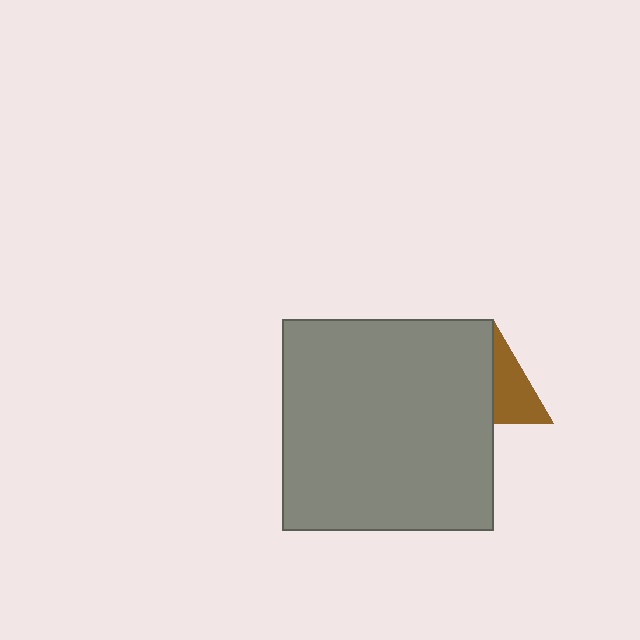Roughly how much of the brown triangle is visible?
About half of it is visible (roughly 50%).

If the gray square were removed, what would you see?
You would see the complete brown triangle.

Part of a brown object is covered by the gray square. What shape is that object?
It is a triangle.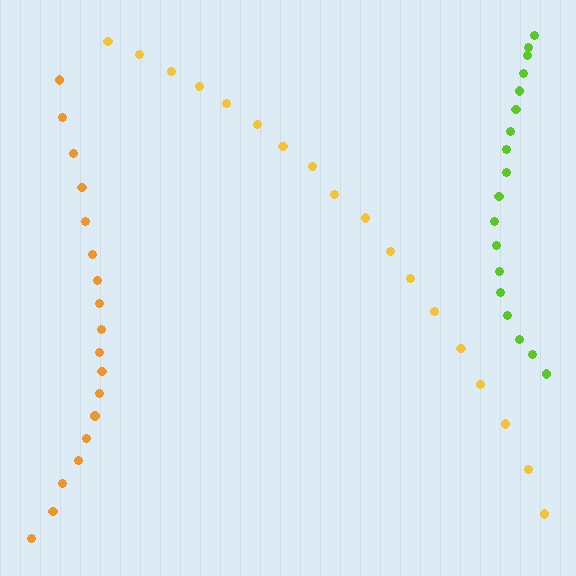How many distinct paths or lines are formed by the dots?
There are 3 distinct paths.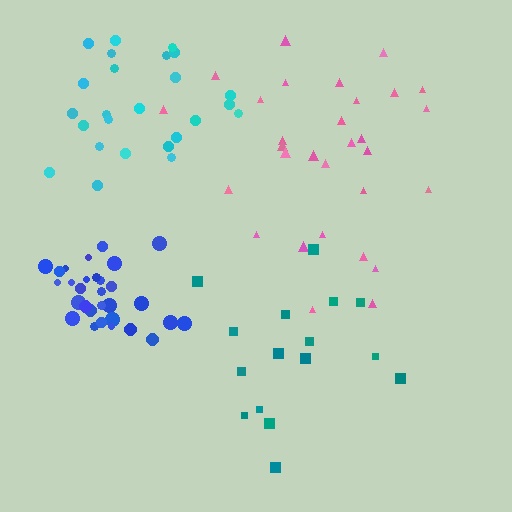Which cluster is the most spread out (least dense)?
Teal.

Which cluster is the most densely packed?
Blue.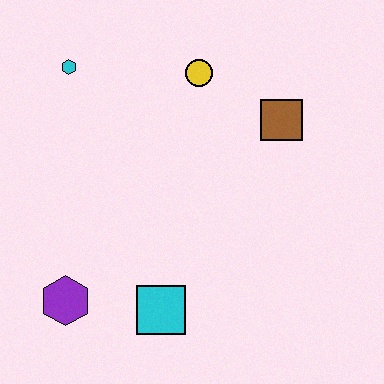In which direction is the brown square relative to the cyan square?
The brown square is above the cyan square.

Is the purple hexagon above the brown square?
No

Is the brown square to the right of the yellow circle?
Yes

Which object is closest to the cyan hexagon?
The yellow circle is closest to the cyan hexagon.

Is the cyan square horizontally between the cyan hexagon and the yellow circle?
Yes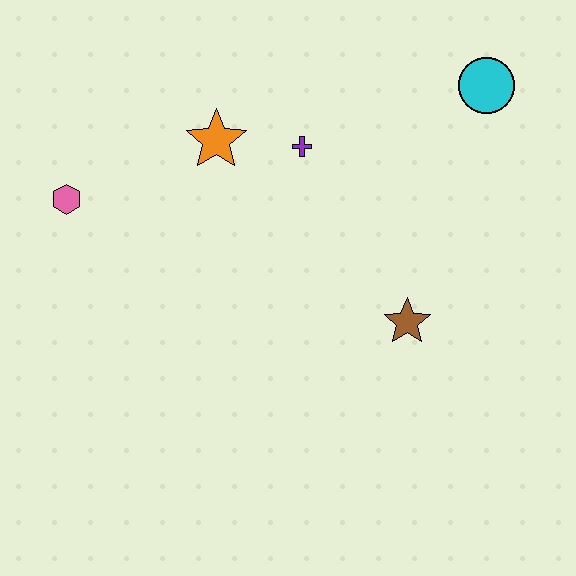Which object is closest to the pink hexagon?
The orange star is closest to the pink hexagon.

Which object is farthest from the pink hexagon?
The cyan circle is farthest from the pink hexagon.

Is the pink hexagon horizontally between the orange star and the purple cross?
No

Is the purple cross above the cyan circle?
No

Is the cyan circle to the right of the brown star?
Yes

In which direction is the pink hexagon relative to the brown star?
The pink hexagon is to the left of the brown star.